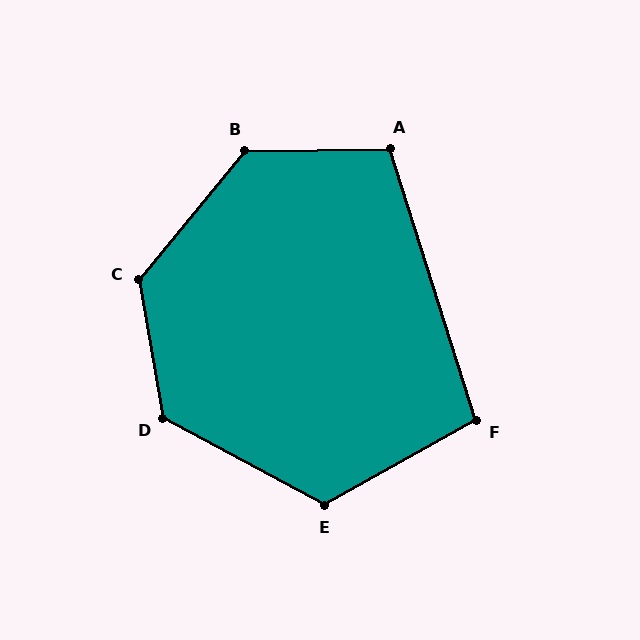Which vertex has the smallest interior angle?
F, at approximately 102 degrees.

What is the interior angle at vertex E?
Approximately 123 degrees (obtuse).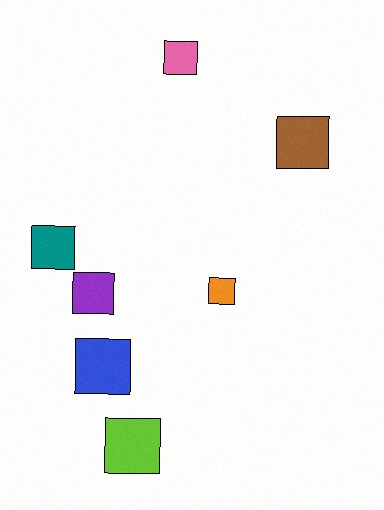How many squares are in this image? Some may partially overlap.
There are 7 squares.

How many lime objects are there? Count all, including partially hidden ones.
There is 1 lime object.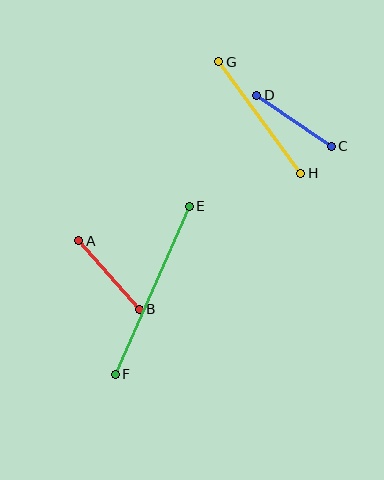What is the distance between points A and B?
The distance is approximately 92 pixels.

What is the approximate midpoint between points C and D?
The midpoint is at approximately (294, 121) pixels.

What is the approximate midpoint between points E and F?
The midpoint is at approximately (152, 290) pixels.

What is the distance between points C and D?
The distance is approximately 91 pixels.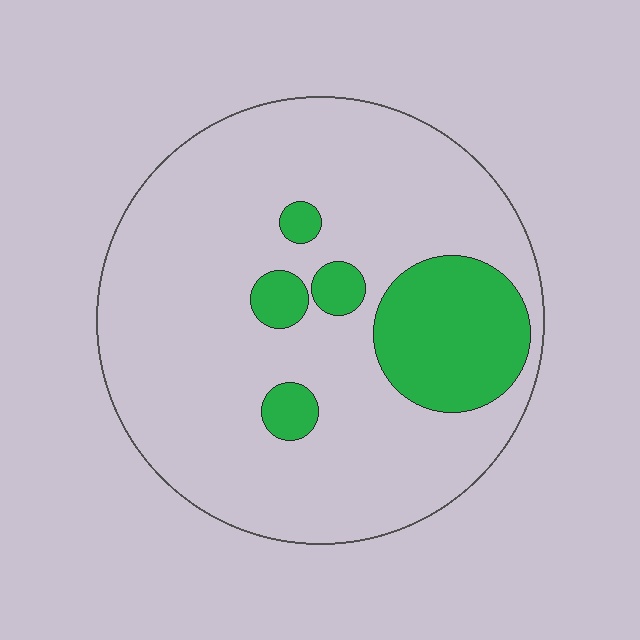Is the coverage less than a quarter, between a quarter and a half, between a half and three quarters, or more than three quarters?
Less than a quarter.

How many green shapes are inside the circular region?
5.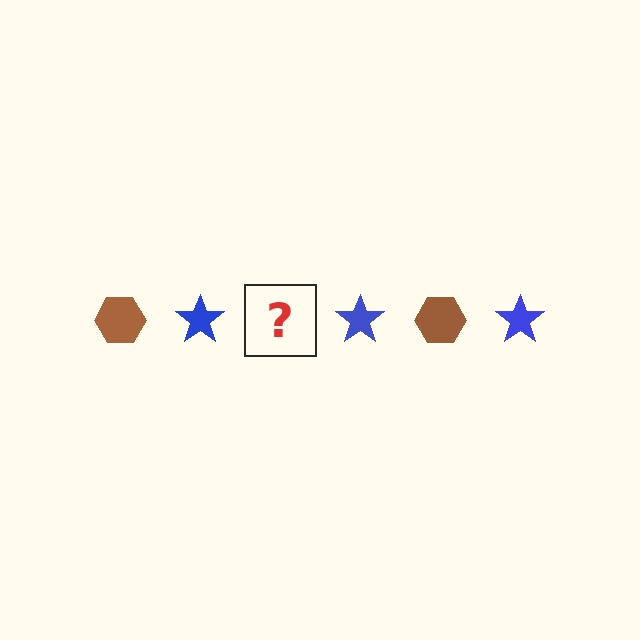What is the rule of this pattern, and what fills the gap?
The rule is that the pattern alternates between brown hexagon and blue star. The gap should be filled with a brown hexagon.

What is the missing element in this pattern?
The missing element is a brown hexagon.